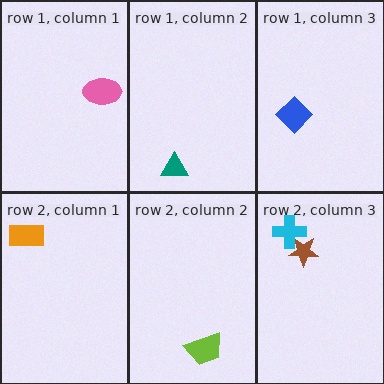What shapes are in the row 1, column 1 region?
The pink ellipse.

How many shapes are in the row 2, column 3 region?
2.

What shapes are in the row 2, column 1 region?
The orange rectangle.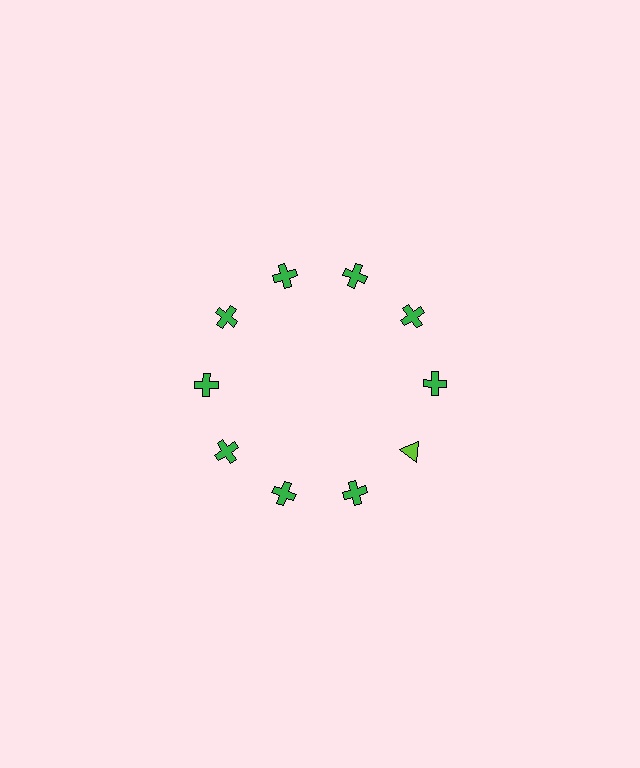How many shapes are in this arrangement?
There are 10 shapes arranged in a ring pattern.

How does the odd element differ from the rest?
It differs in both color (lime instead of green) and shape (triangle instead of cross).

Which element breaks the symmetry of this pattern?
The lime triangle at roughly the 4 o'clock position breaks the symmetry. All other shapes are green crosses.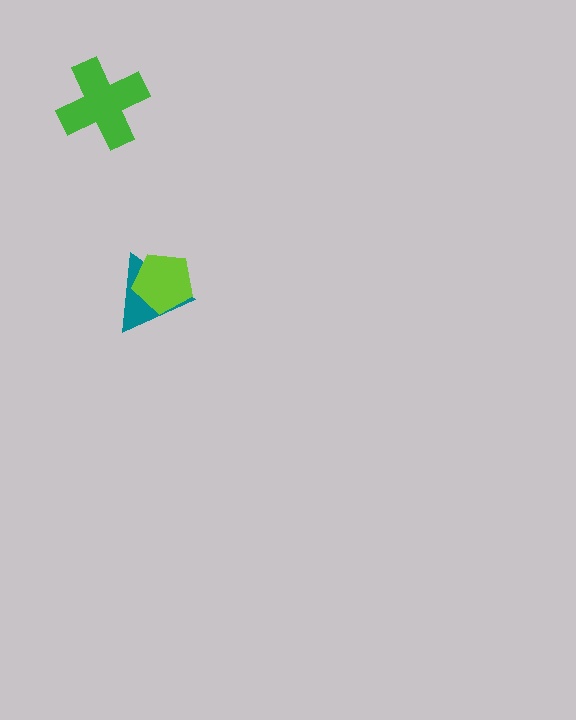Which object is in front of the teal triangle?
The lime pentagon is in front of the teal triangle.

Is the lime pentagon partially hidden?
No, no other shape covers it.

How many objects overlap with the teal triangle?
1 object overlaps with the teal triangle.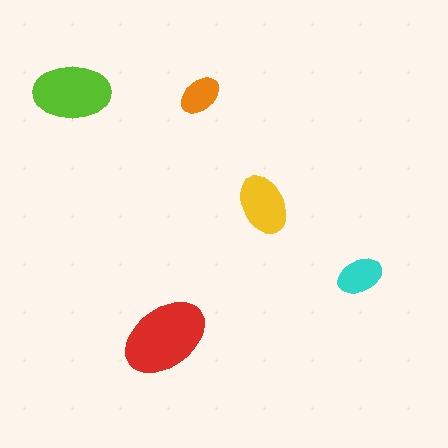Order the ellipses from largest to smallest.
the red one, the lime one, the yellow one, the cyan one, the orange one.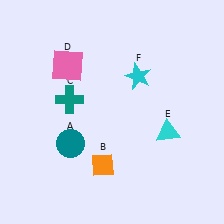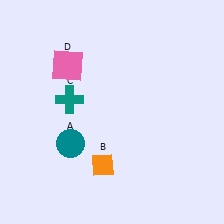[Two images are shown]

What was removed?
The cyan triangle (E), the cyan star (F) were removed in Image 2.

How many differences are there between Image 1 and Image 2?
There are 2 differences between the two images.